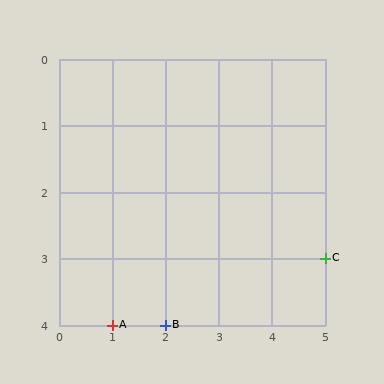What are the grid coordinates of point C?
Point C is at grid coordinates (5, 3).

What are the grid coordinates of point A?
Point A is at grid coordinates (1, 4).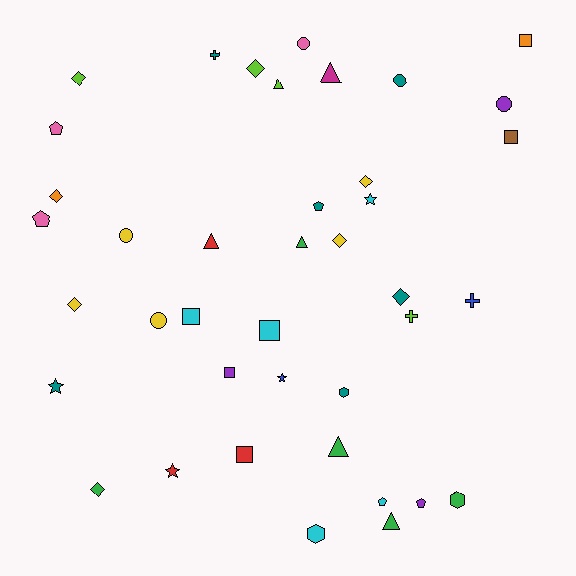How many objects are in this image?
There are 40 objects.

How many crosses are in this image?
There are 3 crosses.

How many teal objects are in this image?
There are 6 teal objects.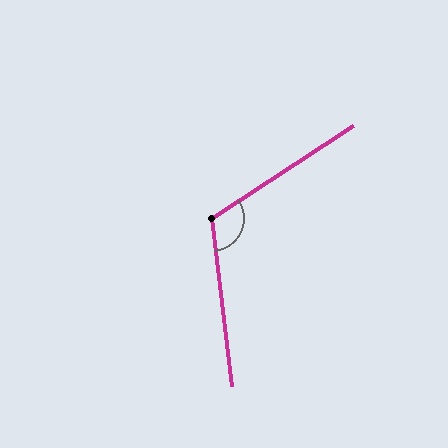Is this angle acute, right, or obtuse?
It is obtuse.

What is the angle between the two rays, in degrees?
Approximately 117 degrees.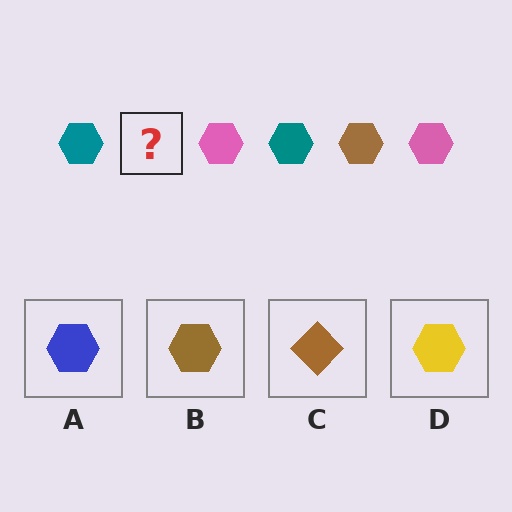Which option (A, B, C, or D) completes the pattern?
B.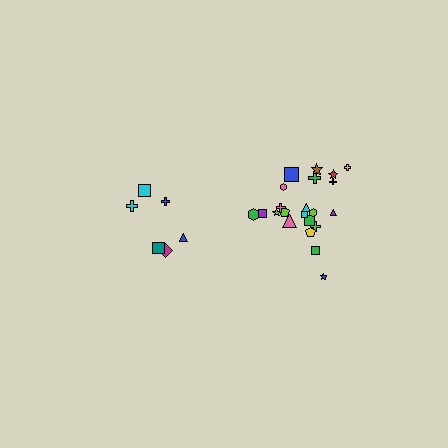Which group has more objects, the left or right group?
The right group.